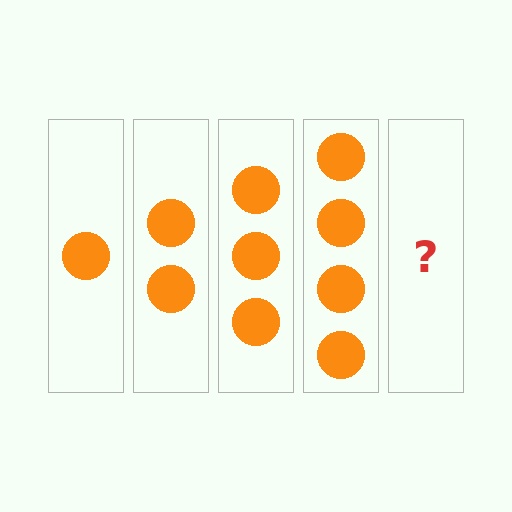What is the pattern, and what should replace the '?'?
The pattern is that each step adds one more circle. The '?' should be 5 circles.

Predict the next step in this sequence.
The next step is 5 circles.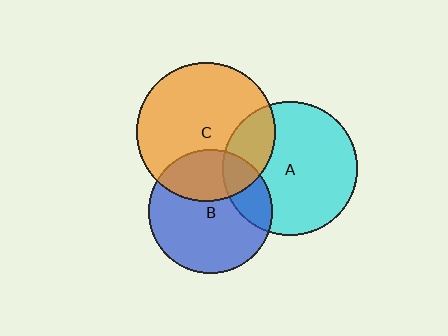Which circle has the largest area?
Circle C (orange).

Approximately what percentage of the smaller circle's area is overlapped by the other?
Approximately 20%.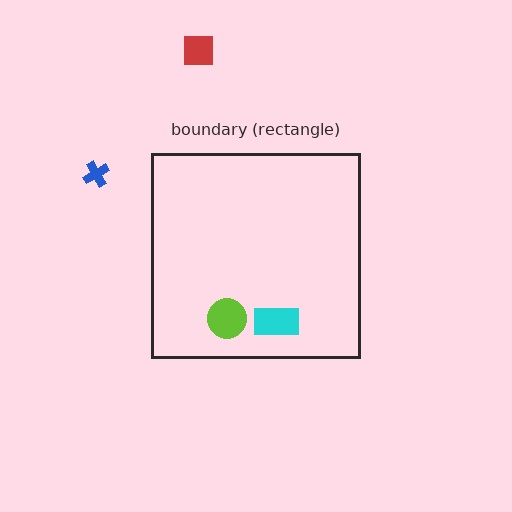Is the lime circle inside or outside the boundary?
Inside.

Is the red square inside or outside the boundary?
Outside.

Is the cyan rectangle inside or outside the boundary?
Inside.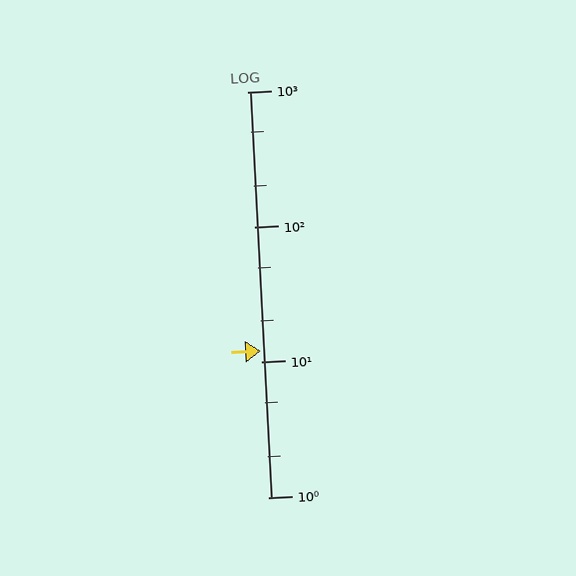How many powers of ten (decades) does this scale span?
The scale spans 3 decades, from 1 to 1000.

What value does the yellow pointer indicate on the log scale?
The pointer indicates approximately 12.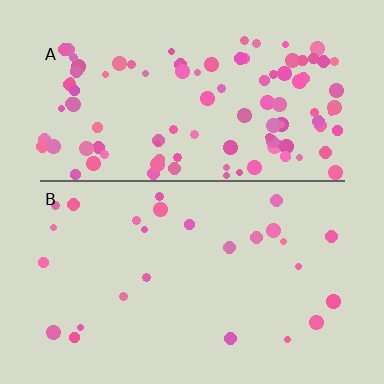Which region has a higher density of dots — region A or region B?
A (the top).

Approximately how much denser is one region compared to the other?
Approximately 4.1× — region A over region B.